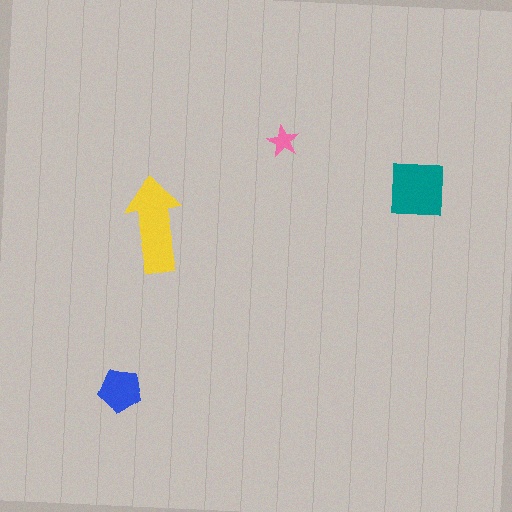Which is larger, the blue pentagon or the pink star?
The blue pentagon.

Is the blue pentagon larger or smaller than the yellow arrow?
Smaller.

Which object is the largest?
The yellow arrow.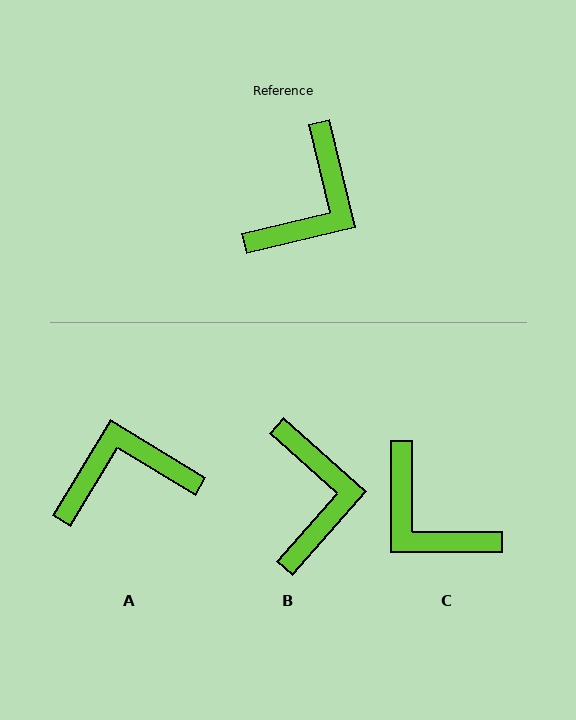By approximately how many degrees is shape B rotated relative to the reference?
Approximately 35 degrees counter-clockwise.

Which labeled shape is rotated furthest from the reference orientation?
A, about 136 degrees away.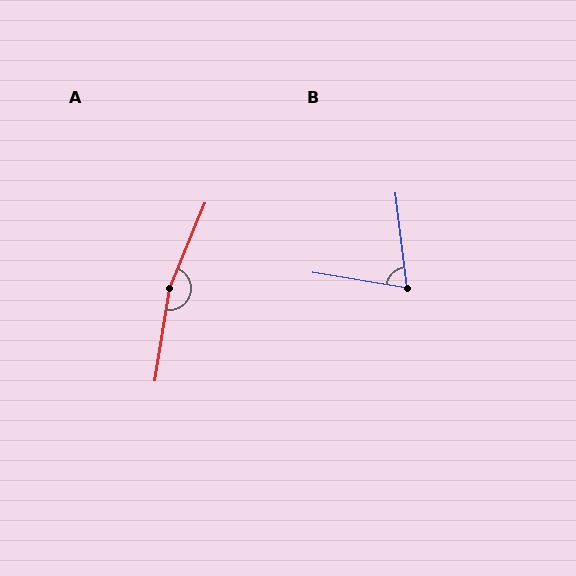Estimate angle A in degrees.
Approximately 166 degrees.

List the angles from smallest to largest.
B (74°), A (166°).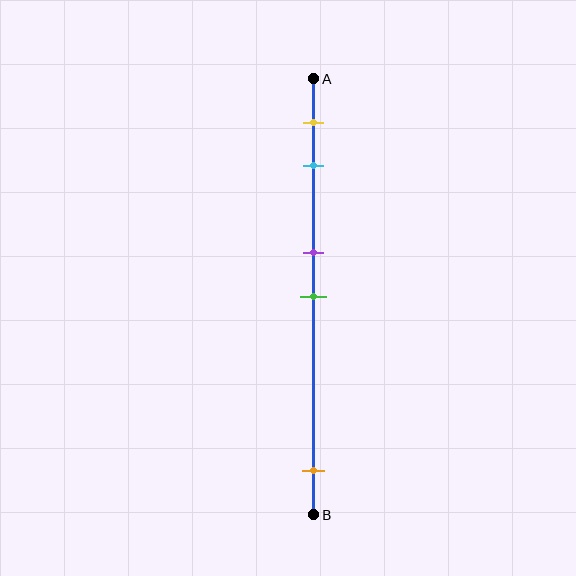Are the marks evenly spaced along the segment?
No, the marks are not evenly spaced.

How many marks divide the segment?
There are 5 marks dividing the segment.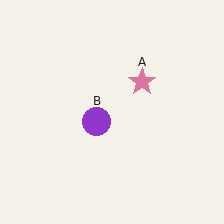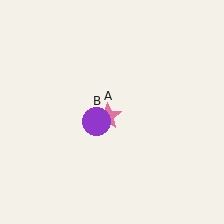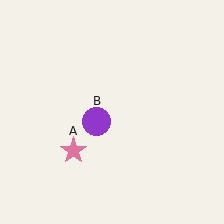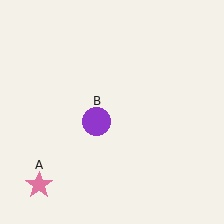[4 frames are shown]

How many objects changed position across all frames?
1 object changed position: pink star (object A).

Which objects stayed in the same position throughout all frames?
Purple circle (object B) remained stationary.